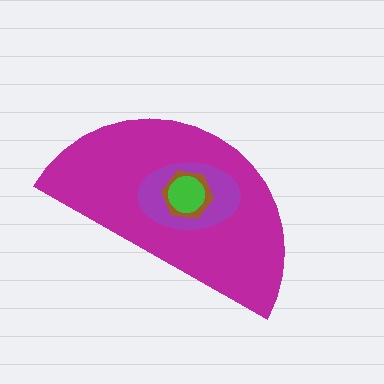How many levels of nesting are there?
4.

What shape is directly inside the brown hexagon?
The green circle.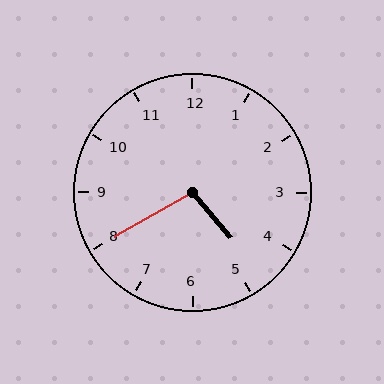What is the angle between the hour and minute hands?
Approximately 100 degrees.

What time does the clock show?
4:40.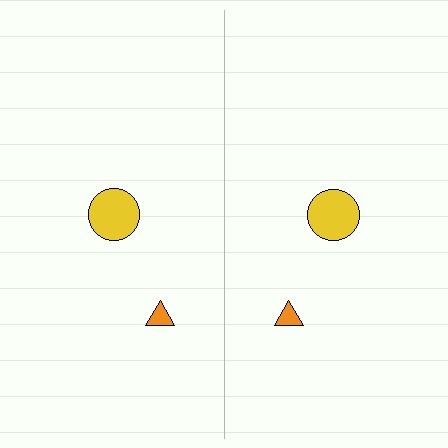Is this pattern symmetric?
Yes, this pattern has bilateral (reflection) symmetry.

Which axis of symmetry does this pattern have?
The pattern has a vertical axis of symmetry running through the center of the image.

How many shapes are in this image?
There are 4 shapes in this image.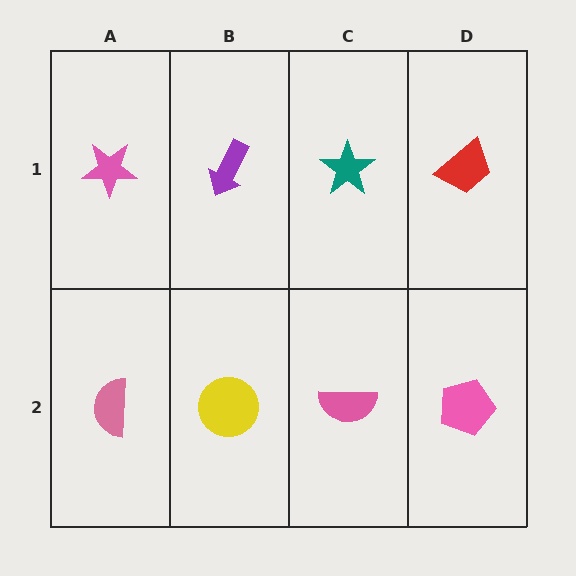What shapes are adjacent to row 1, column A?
A pink semicircle (row 2, column A), a purple arrow (row 1, column B).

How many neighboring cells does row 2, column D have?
2.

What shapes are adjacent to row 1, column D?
A pink pentagon (row 2, column D), a teal star (row 1, column C).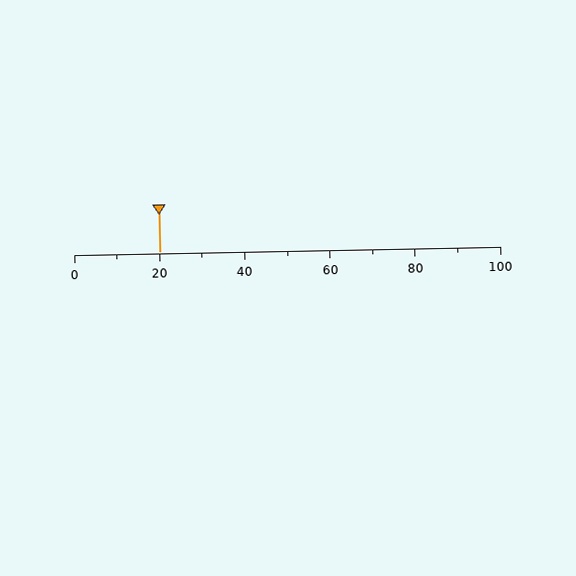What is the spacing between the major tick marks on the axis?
The major ticks are spaced 20 apart.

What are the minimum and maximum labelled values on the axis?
The axis runs from 0 to 100.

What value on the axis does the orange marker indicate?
The marker indicates approximately 20.